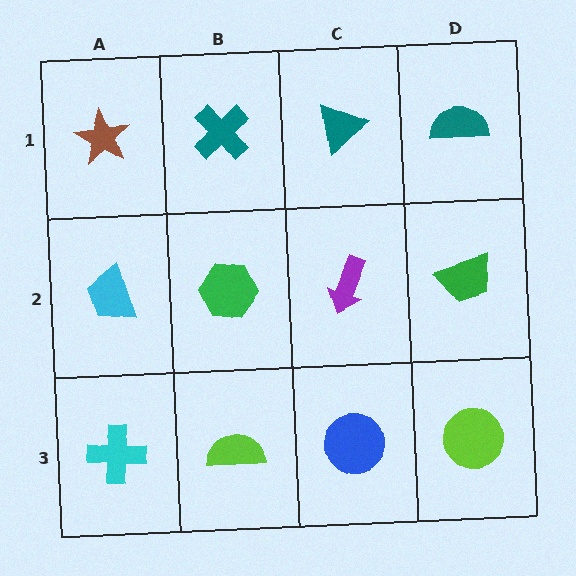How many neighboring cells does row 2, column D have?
3.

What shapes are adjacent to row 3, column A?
A cyan trapezoid (row 2, column A), a lime semicircle (row 3, column B).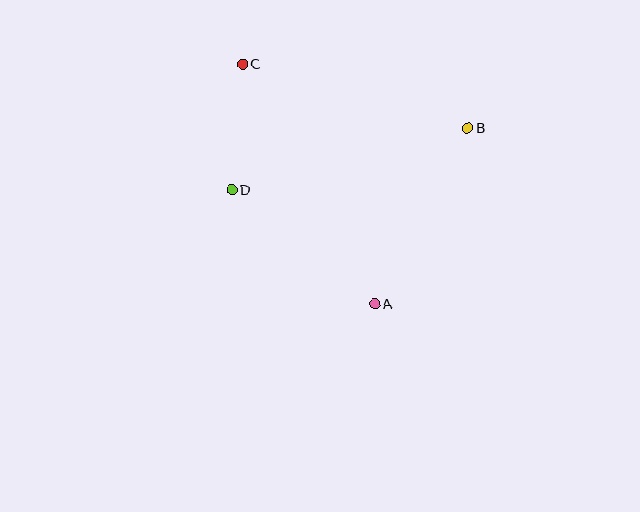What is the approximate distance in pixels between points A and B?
The distance between A and B is approximately 199 pixels.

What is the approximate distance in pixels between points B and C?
The distance between B and C is approximately 234 pixels.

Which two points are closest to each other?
Points C and D are closest to each other.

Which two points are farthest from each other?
Points A and C are farthest from each other.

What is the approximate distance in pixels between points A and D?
The distance between A and D is approximately 183 pixels.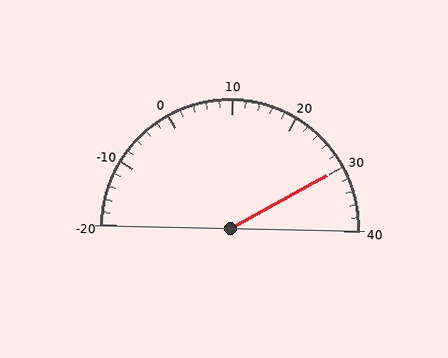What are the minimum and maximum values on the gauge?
The gauge ranges from -20 to 40.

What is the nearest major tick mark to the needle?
The nearest major tick mark is 30.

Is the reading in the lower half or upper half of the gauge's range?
The reading is in the upper half of the range (-20 to 40).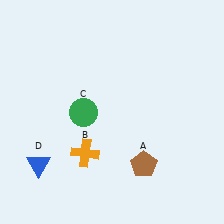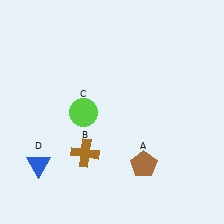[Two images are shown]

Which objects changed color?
B changed from orange to brown. C changed from green to lime.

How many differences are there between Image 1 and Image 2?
There are 2 differences between the two images.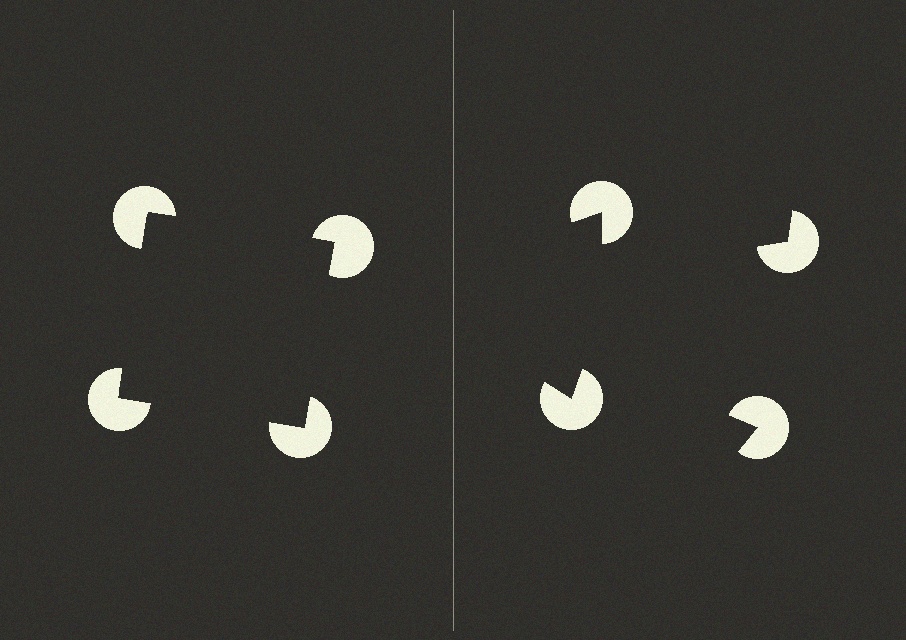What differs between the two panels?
The pac-man discs are positioned identically on both sides; only the wedge orientations differ. On the left they align to a square; on the right they are misaligned.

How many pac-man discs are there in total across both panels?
8 — 4 on each side.